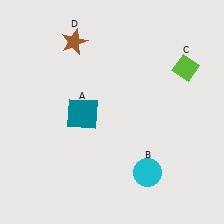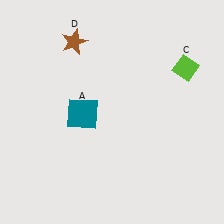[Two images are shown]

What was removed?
The cyan circle (B) was removed in Image 2.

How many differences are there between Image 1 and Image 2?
There is 1 difference between the two images.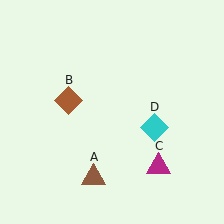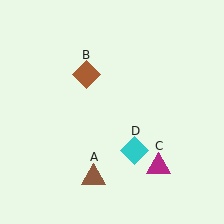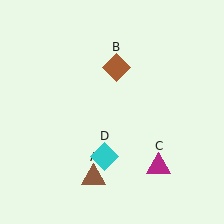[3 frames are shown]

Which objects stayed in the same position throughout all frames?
Brown triangle (object A) and magenta triangle (object C) remained stationary.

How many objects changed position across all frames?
2 objects changed position: brown diamond (object B), cyan diamond (object D).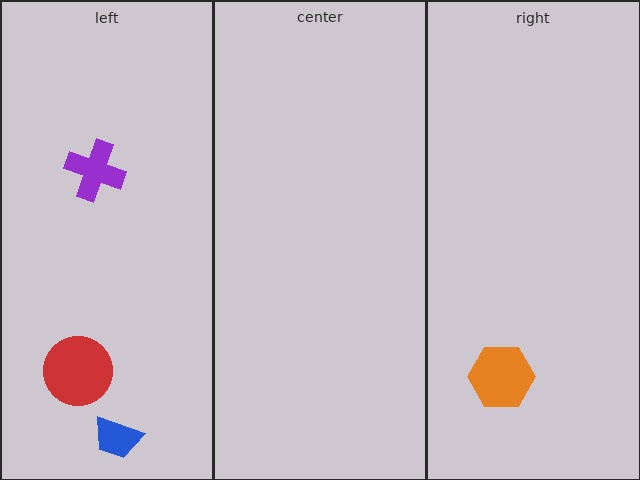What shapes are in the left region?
The blue trapezoid, the purple cross, the red circle.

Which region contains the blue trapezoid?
The left region.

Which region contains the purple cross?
The left region.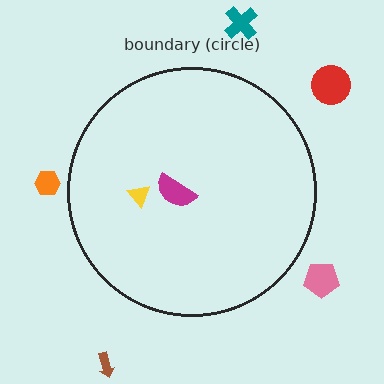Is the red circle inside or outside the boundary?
Outside.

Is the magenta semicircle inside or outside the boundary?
Inside.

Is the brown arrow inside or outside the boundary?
Outside.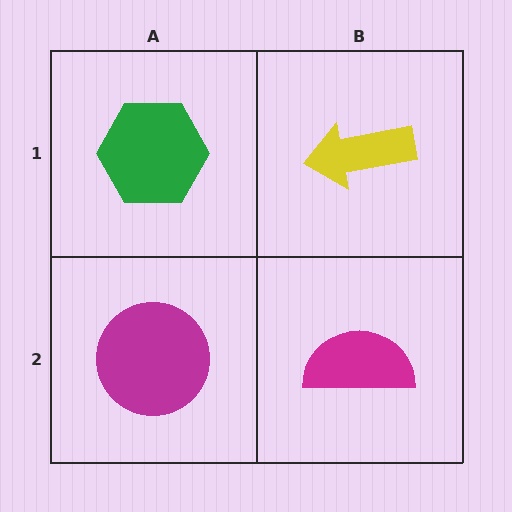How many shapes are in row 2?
2 shapes.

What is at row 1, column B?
A yellow arrow.